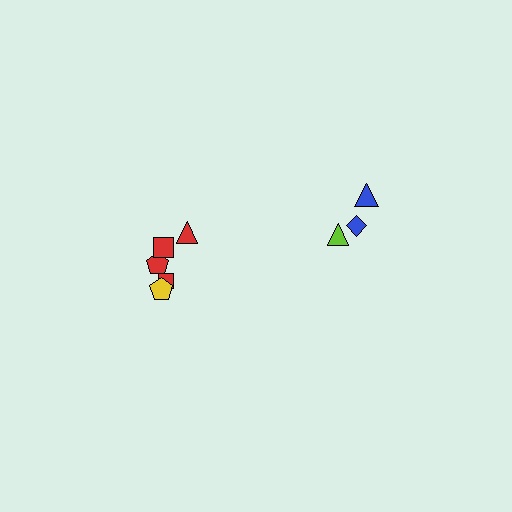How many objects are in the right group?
There are 3 objects.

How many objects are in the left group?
There are 5 objects.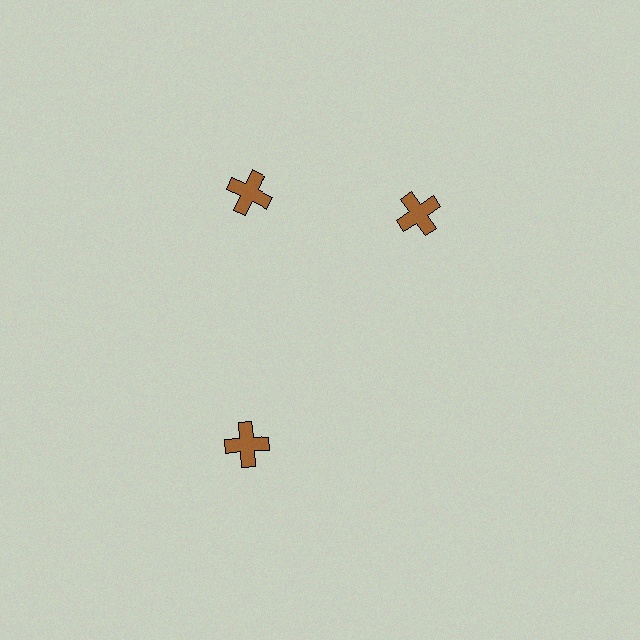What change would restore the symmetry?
The symmetry would be restored by rotating it back into even spacing with its neighbors so that all 3 crosses sit at equal angles and equal distance from the center.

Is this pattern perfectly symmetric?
No. The 3 brown crosses are arranged in a ring, but one element near the 3 o'clock position is rotated out of alignment along the ring, breaking the 3-fold rotational symmetry.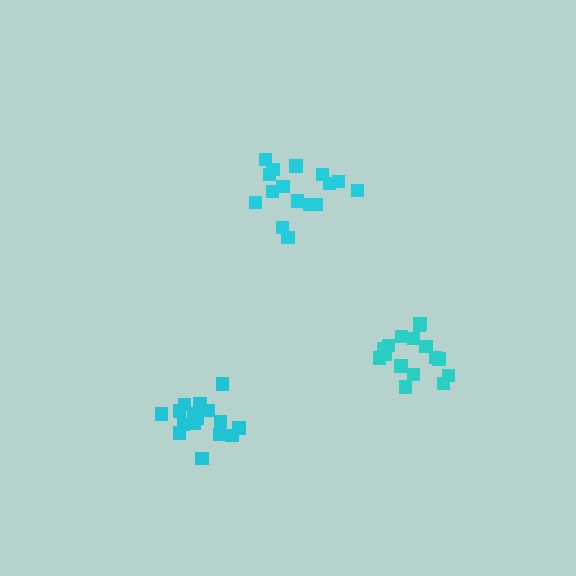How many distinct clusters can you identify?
There are 3 distinct clusters.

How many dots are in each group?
Group 1: 16 dots, Group 2: 16 dots, Group 3: 16 dots (48 total).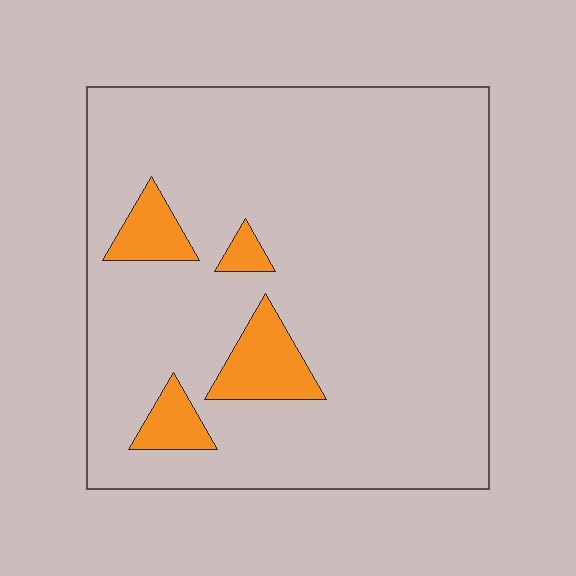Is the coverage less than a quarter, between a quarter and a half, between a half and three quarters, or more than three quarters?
Less than a quarter.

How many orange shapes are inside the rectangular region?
4.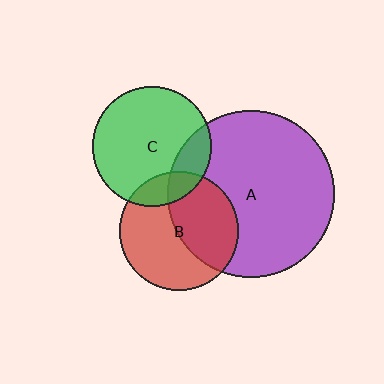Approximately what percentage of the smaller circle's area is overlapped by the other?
Approximately 45%.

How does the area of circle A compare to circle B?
Approximately 2.0 times.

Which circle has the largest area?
Circle A (purple).